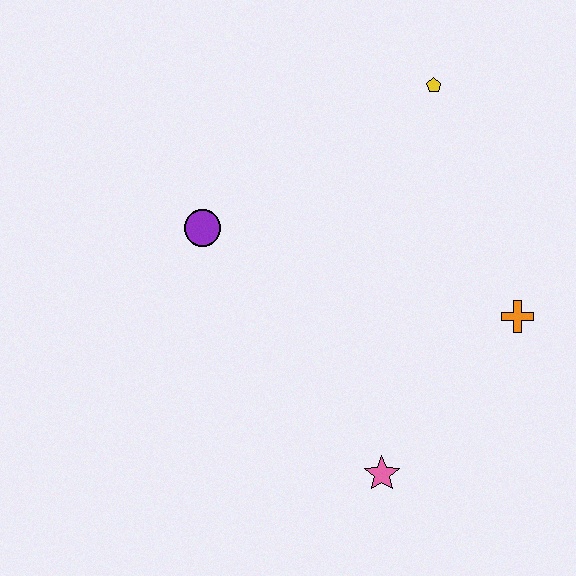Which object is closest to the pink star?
The orange cross is closest to the pink star.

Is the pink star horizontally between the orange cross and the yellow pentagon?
No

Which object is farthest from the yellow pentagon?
The pink star is farthest from the yellow pentagon.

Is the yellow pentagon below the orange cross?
No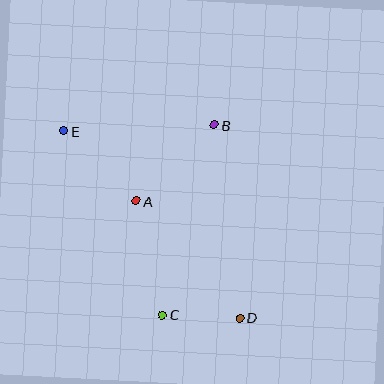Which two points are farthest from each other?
Points D and E are farthest from each other.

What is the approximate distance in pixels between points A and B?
The distance between A and B is approximately 109 pixels.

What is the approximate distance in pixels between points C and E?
The distance between C and E is approximately 208 pixels.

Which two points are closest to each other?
Points C and D are closest to each other.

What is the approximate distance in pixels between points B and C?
The distance between B and C is approximately 197 pixels.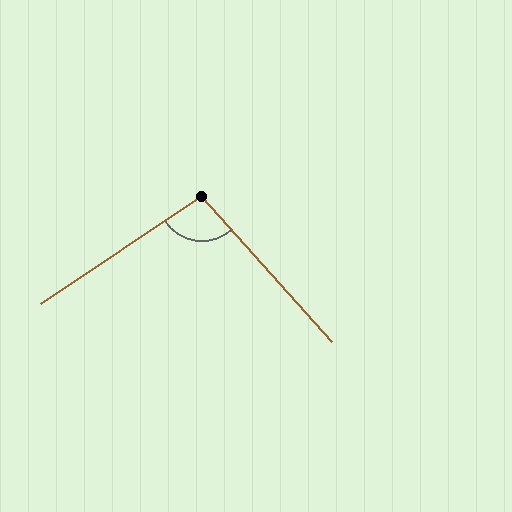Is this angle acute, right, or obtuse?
It is obtuse.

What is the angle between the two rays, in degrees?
Approximately 98 degrees.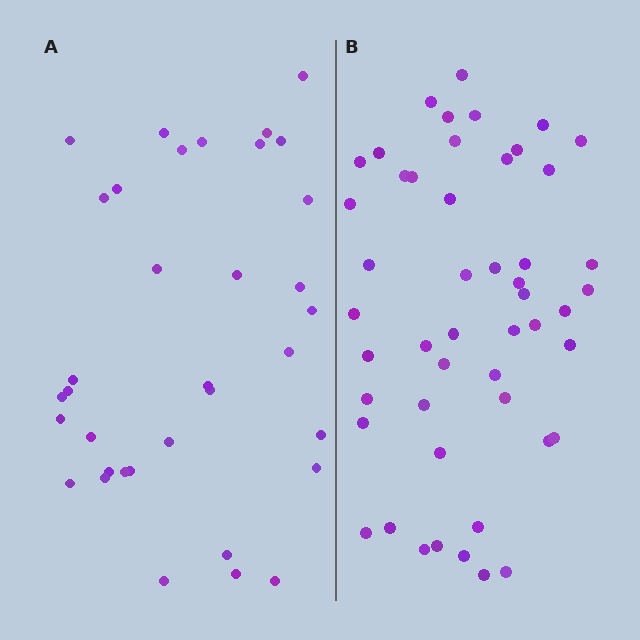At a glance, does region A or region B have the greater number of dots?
Region B (the right region) has more dots.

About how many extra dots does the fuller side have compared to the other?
Region B has approximately 15 more dots than region A.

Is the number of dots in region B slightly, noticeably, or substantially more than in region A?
Region B has noticeably more, but not dramatically so. The ratio is roughly 1.4 to 1.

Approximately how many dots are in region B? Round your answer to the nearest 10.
About 50 dots. (The exact count is 49, which rounds to 50.)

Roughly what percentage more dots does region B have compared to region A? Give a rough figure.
About 40% more.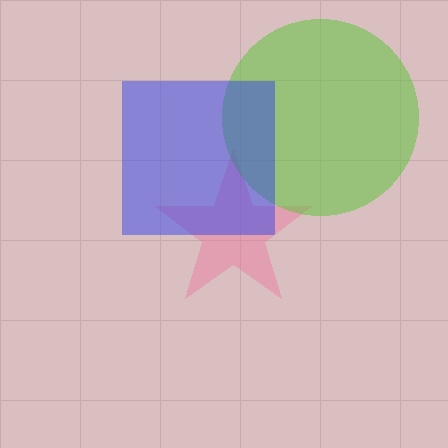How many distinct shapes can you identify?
There are 3 distinct shapes: a pink star, a lime circle, a blue square.